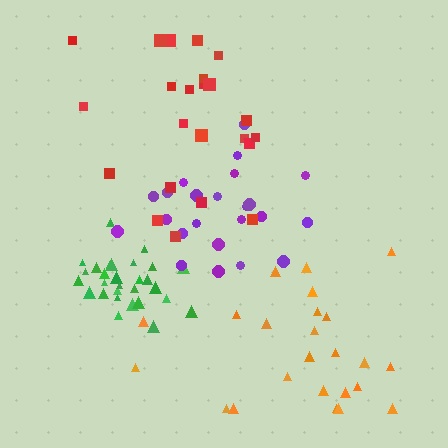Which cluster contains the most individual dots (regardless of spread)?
Green (30).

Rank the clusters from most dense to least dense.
green, purple, red, orange.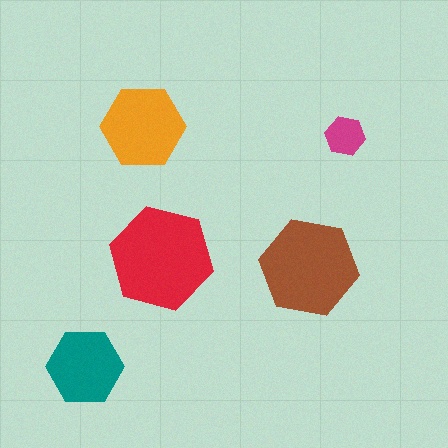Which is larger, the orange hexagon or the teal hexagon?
The orange one.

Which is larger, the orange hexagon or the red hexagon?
The red one.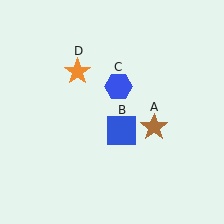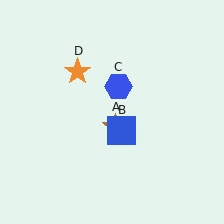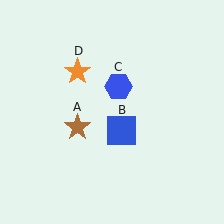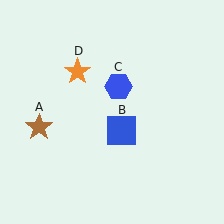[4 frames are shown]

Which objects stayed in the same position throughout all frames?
Blue square (object B) and blue hexagon (object C) and orange star (object D) remained stationary.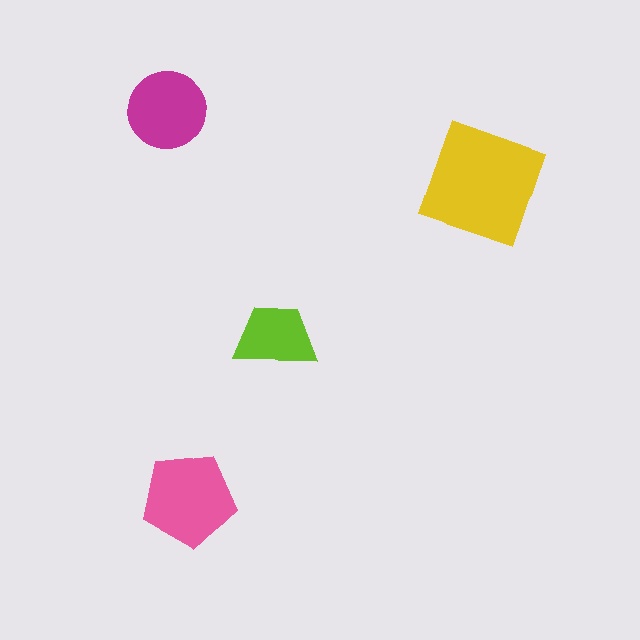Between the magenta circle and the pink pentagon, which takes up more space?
The pink pentagon.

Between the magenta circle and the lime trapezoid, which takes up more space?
The magenta circle.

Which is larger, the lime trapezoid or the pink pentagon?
The pink pentagon.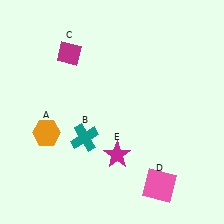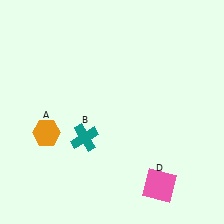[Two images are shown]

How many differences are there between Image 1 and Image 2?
There are 2 differences between the two images.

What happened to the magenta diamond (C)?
The magenta diamond (C) was removed in Image 2. It was in the top-left area of Image 1.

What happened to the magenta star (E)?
The magenta star (E) was removed in Image 2. It was in the bottom-right area of Image 1.